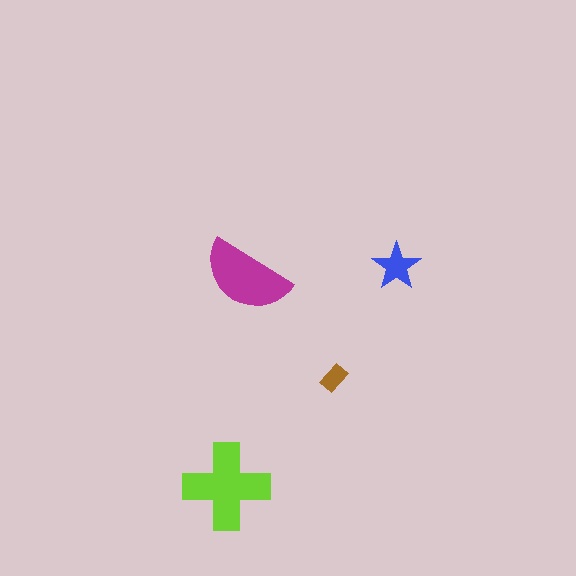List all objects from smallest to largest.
The brown rectangle, the blue star, the magenta semicircle, the lime cross.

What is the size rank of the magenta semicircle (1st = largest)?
2nd.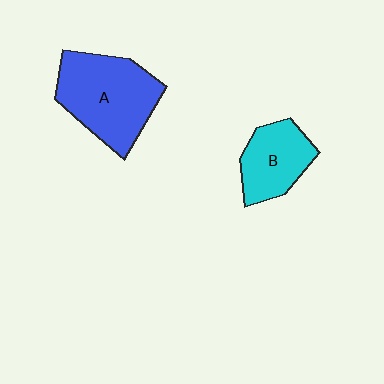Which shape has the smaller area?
Shape B (cyan).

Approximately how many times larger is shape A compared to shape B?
Approximately 1.6 times.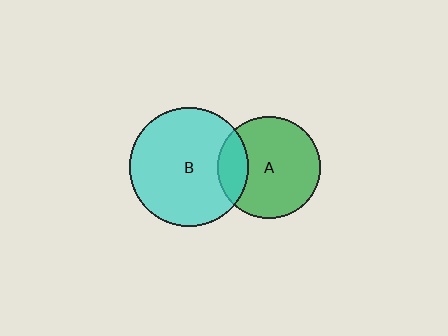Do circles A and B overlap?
Yes.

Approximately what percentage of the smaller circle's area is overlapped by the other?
Approximately 20%.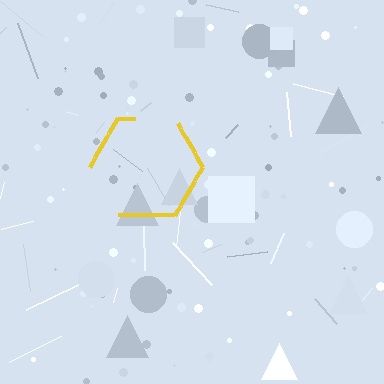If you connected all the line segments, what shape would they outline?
They would outline a hexagon.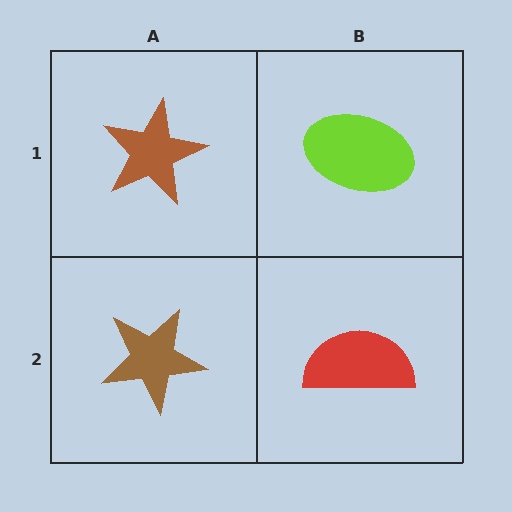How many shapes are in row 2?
2 shapes.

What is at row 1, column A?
A brown star.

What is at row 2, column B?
A red semicircle.